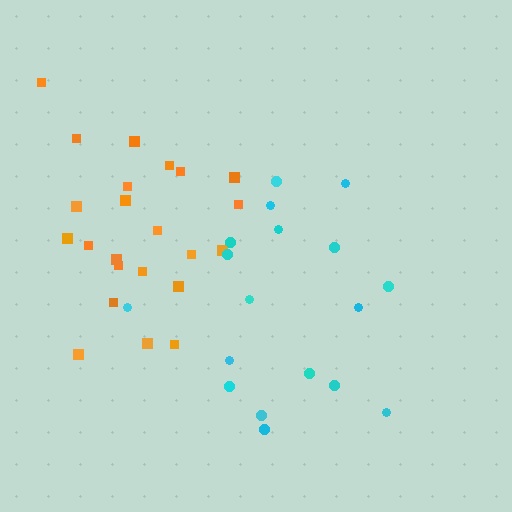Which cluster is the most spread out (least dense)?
Cyan.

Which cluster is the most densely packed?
Orange.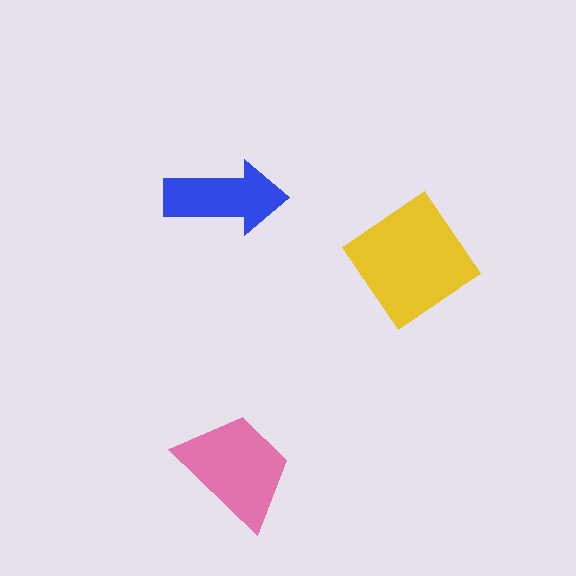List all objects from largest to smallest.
The yellow diamond, the pink trapezoid, the blue arrow.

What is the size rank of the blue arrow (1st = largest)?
3rd.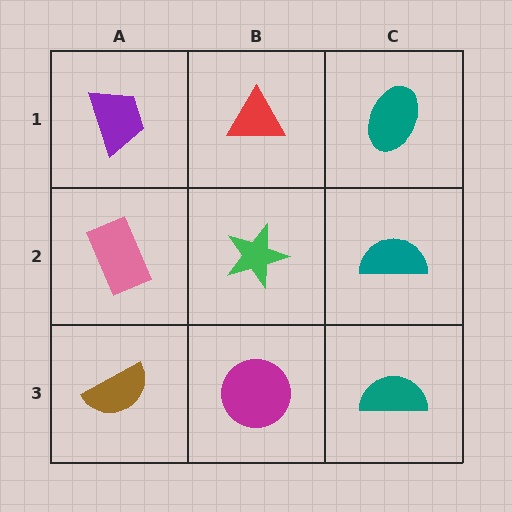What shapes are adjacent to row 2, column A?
A purple trapezoid (row 1, column A), a brown semicircle (row 3, column A), a green star (row 2, column B).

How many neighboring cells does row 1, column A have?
2.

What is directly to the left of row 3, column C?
A magenta circle.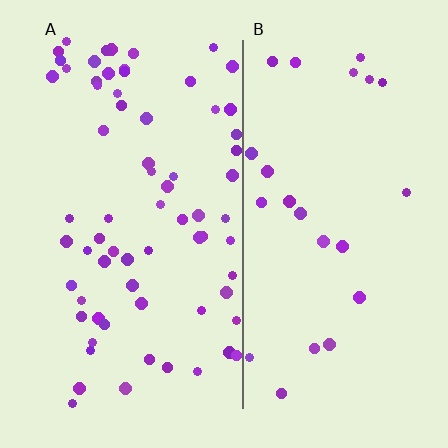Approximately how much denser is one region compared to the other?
Approximately 2.9× — region A over region B.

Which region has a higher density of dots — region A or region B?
A (the left).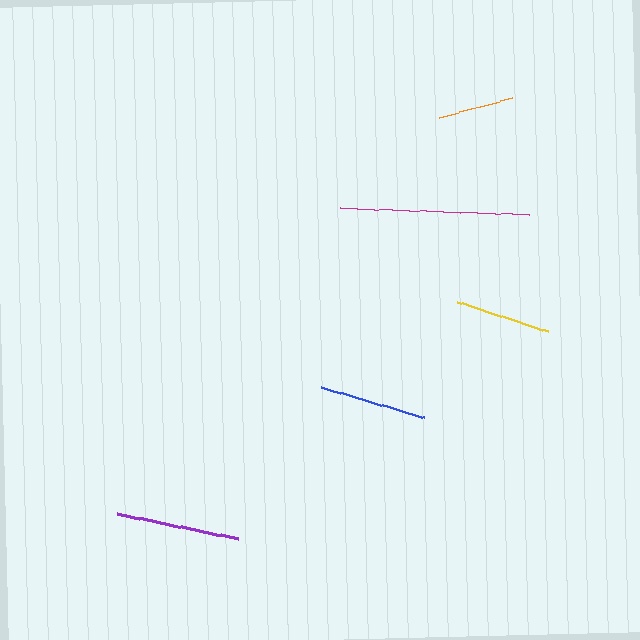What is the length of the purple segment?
The purple segment is approximately 123 pixels long.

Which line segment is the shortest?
The orange line is the shortest at approximately 76 pixels.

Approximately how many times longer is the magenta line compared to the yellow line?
The magenta line is approximately 2.0 times the length of the yellow line.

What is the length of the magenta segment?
The magenta segment is approximately 190 pixels long.